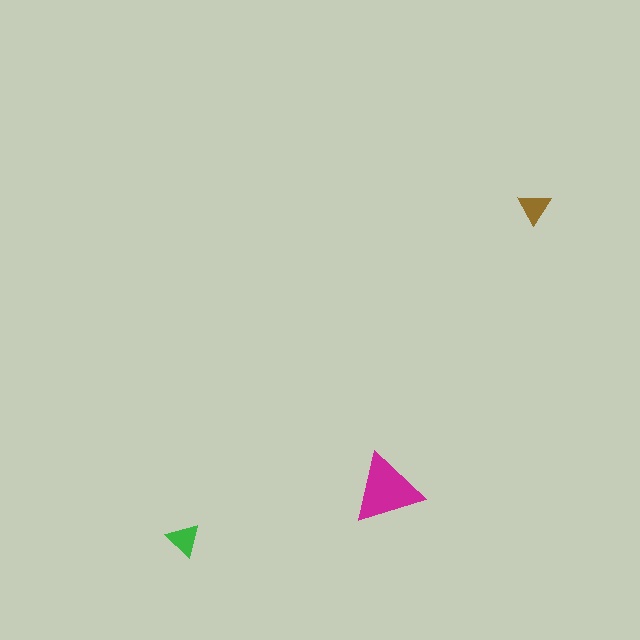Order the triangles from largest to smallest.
the magenta one, the green one, the brown one.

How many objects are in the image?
There are 3 objects in the image.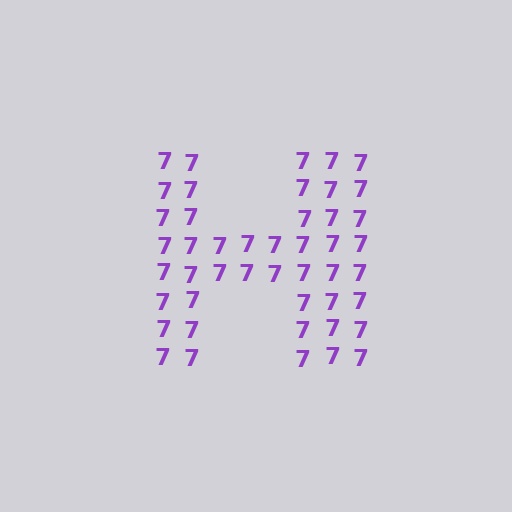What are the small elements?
The small elements are digit 7's.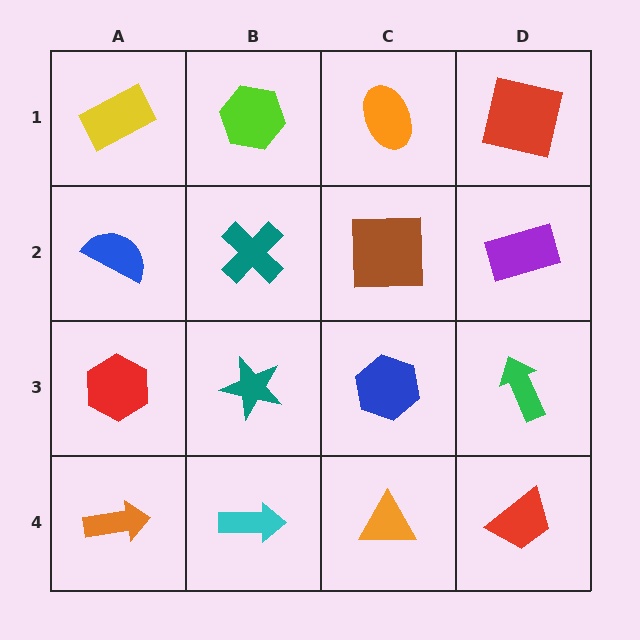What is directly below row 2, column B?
A teal star.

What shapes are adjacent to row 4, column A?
A red hexagon (row 3, column A), a cyan arrow (row 4, column B).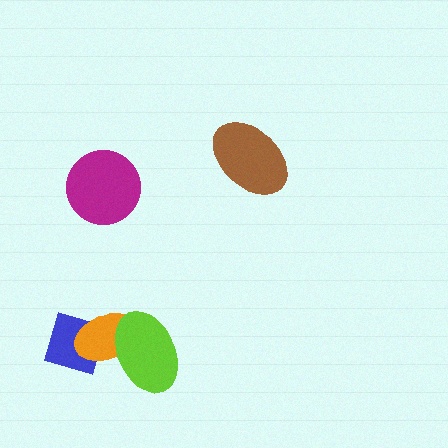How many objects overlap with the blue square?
1 object overlaps with the blue square.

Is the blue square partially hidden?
Yes, it is partially covered by another shape.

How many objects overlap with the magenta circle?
0 objects overlap with the magenta circle.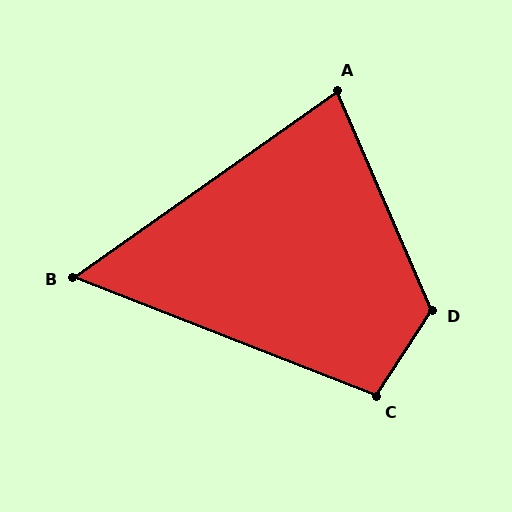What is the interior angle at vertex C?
Approximately 102 degrees (obtuse).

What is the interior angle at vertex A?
Approximately 78 degrees (acute).